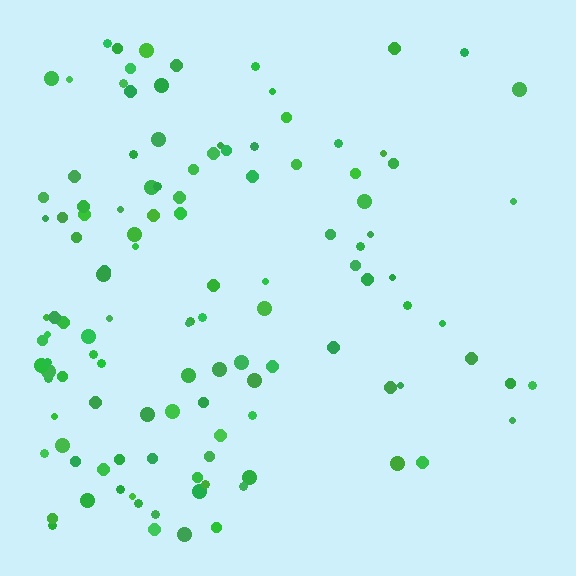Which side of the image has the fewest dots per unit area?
The right.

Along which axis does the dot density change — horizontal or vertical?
Horizontal.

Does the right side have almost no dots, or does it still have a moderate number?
Still a moderate number, just noticeably fewer than the left.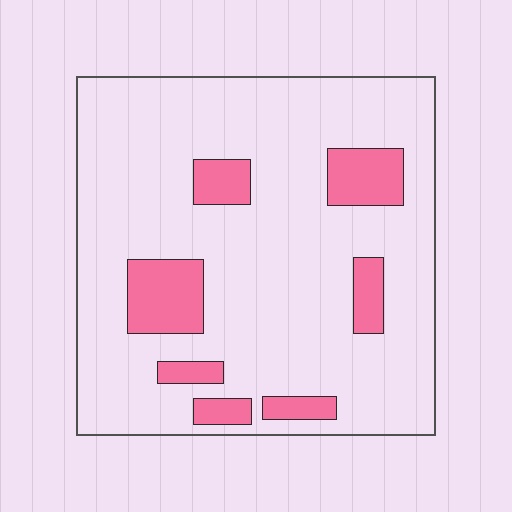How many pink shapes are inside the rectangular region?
7.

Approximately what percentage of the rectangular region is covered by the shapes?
Approximately 15%.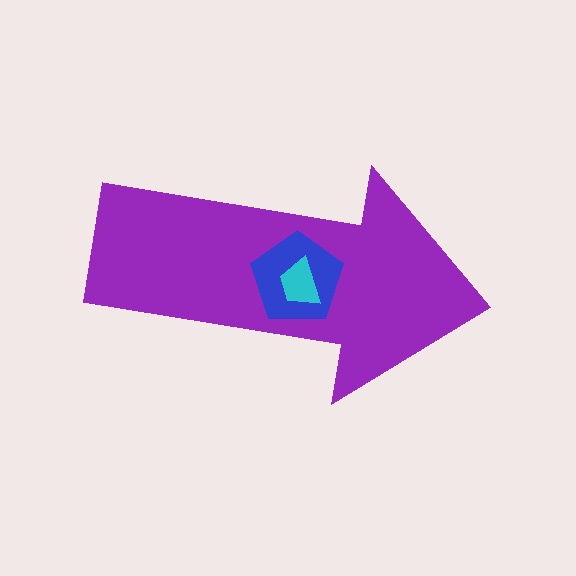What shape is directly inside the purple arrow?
The blue pentagon.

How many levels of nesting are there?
3.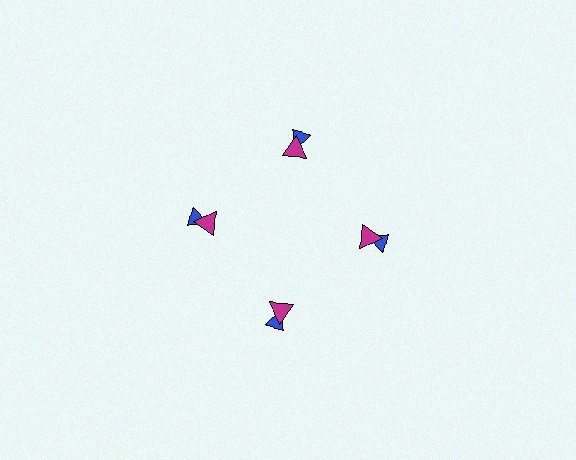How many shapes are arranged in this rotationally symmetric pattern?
There are 8 shapes, arranged in 4 groups of 2.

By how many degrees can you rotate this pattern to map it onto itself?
The pattern maps onto itself every 90 degrees of rotation.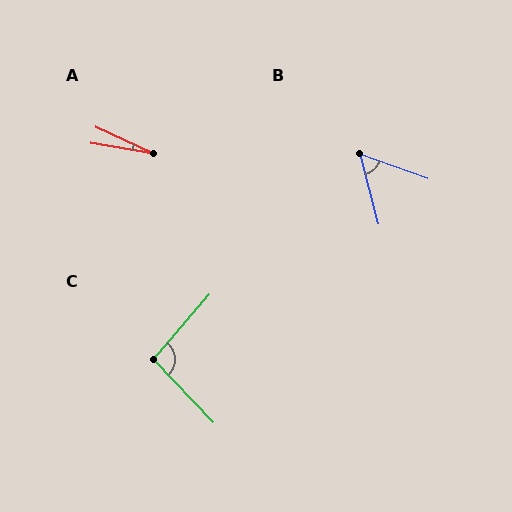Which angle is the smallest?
A, at approximately 15 degrees.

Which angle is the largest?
C, at approximately 96 degrees.